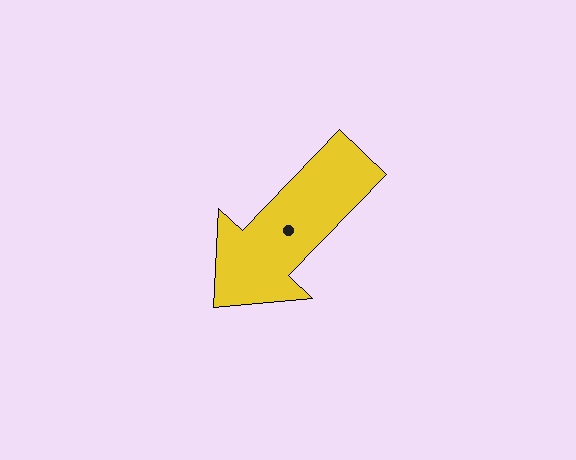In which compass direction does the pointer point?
Southwest.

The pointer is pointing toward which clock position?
Roughly 7 o'clock.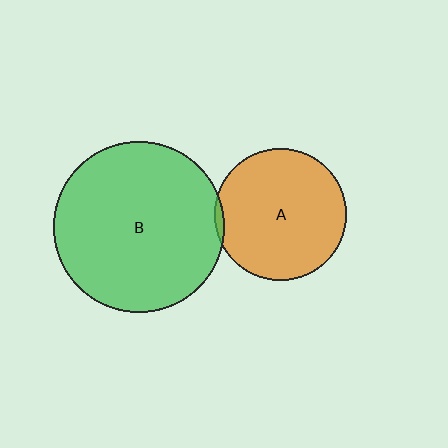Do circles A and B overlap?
Yes.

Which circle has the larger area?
Circle B (green).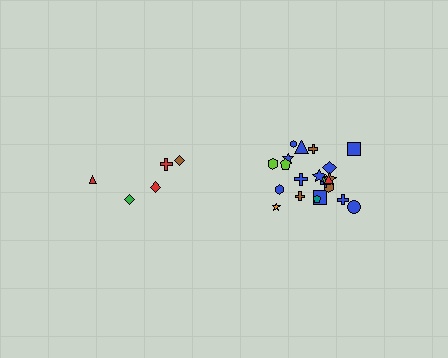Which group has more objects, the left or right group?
The right group.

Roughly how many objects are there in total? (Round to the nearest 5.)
Roughly 25 objects in total.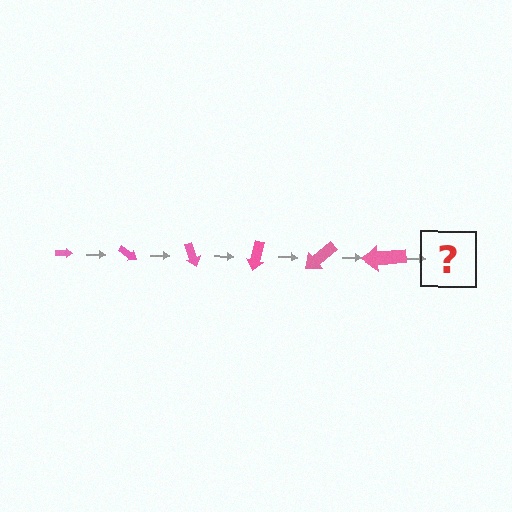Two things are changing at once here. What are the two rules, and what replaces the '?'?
The two rules are that the arrow grows larger each step and it rotates 35 degrees each step. The '?' should be an arrow, larger than the previous one and rotated 210 degrees from the start.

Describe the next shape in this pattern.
It should be an arrow, larger than the previous one and rotated 210 degrees from the start.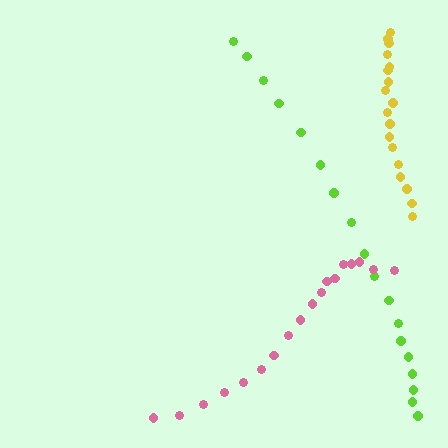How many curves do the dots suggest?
There are 3 distinct paths.